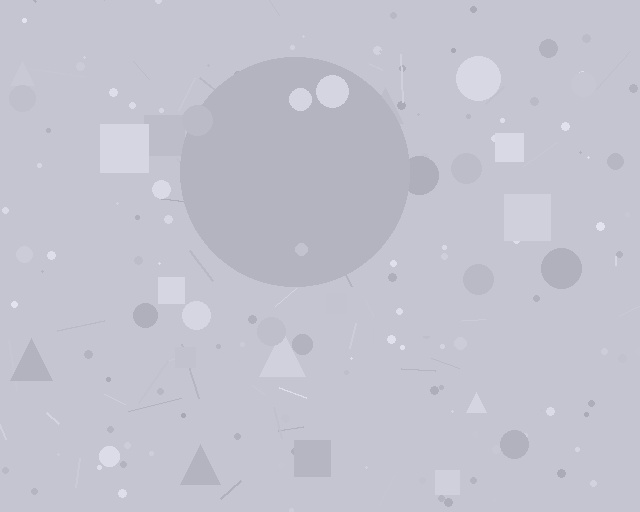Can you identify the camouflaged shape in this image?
The camouflaged shape is a circle.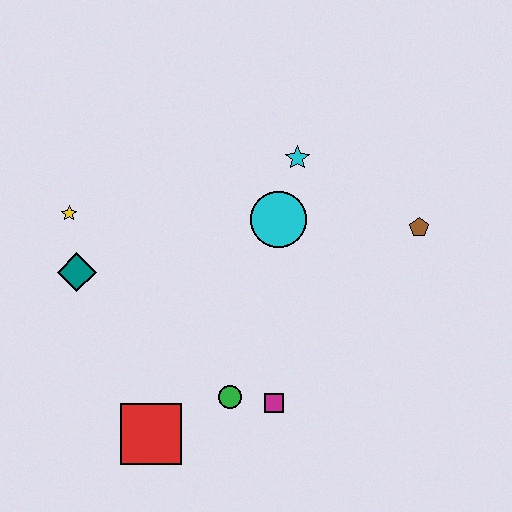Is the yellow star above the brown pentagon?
Yes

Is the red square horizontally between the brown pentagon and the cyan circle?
No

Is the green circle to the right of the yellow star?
Yes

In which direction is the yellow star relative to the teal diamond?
The yellow star is above the teal diamond.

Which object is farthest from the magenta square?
The yellow star is farthest from the magenta square.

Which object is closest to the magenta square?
The green circle is closest to the magenta square.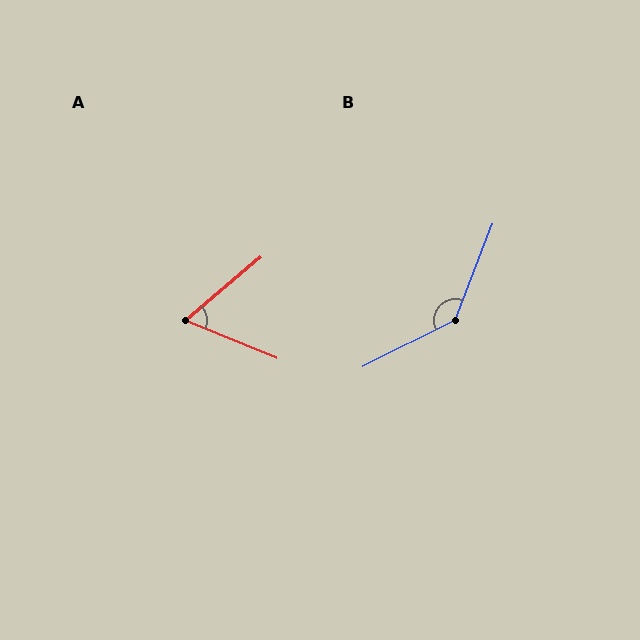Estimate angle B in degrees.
Approximately 138 degrees.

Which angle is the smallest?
A, at approximately 62 degrees.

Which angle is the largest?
B, at approximately 138 degrees.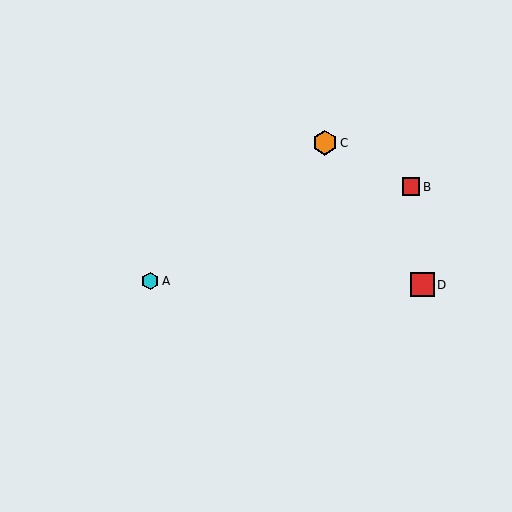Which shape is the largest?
The orange hexagon (labeled C) is the largest.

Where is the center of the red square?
The center of the red square is at (411, 187).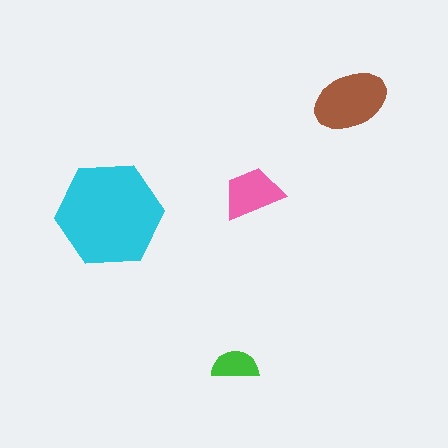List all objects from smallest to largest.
The green semicircle, the pink trapezoid, the brown ellipse, the cyan hexagon.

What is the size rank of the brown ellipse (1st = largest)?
2nd.